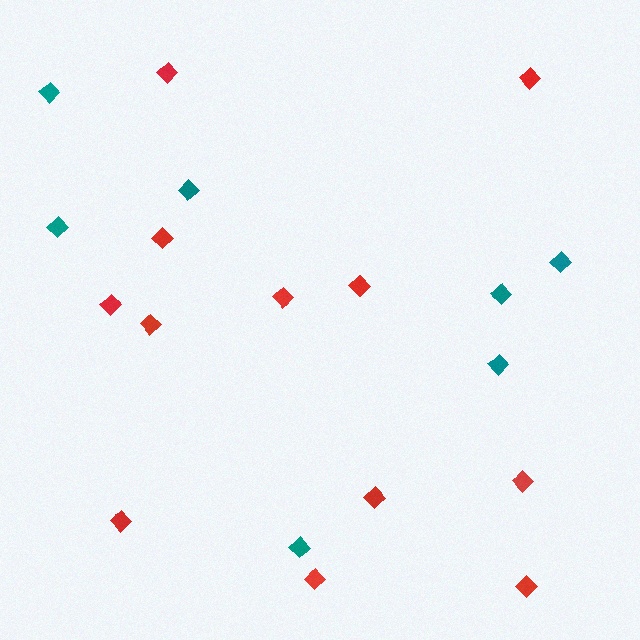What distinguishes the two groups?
There are 2 groups: one group of teal diamonds (7) and one group of red diamonds (12).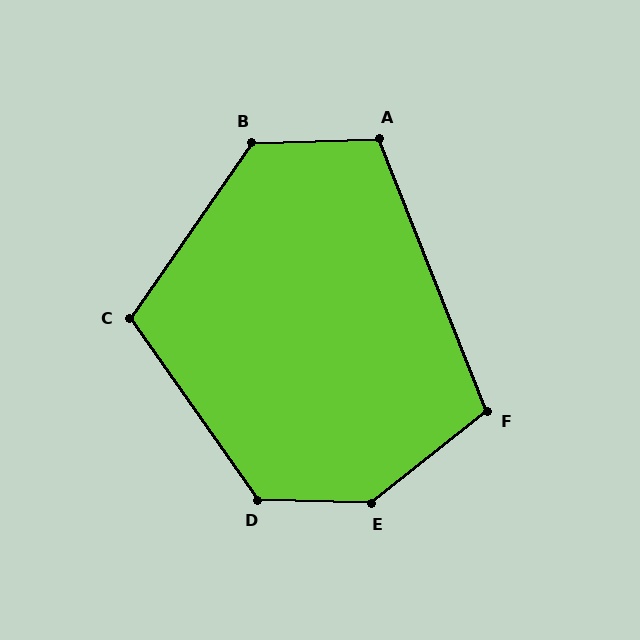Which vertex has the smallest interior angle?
F, at approximately 107 degrees.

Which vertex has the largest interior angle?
E, at approximately 140 degrees.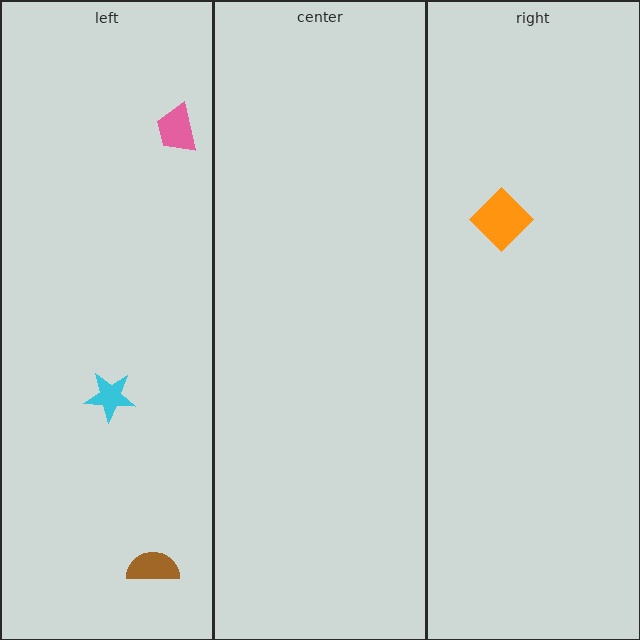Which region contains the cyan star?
The left region.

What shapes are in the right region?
The orange diamond.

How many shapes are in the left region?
3.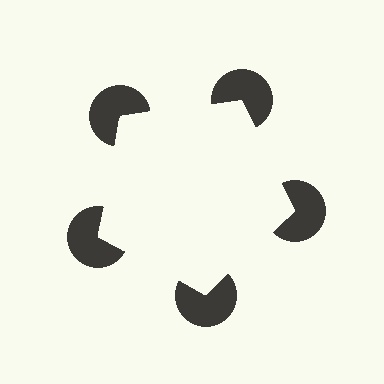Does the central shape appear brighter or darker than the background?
It typically appears slightly brighter than the background, even though no actual brightness change is drawn.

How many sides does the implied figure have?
5 sides.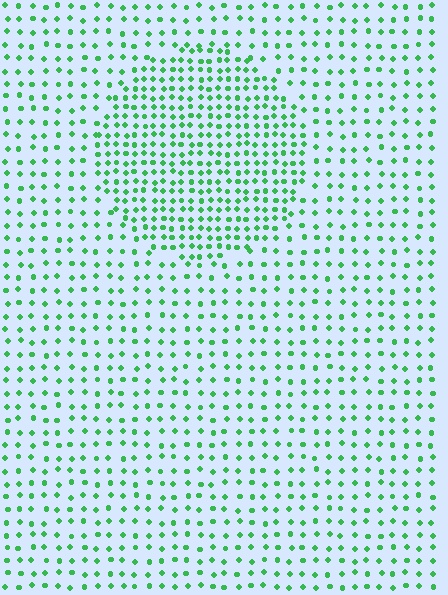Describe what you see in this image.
The image contains small green elements arranged at two different densities. A circle-shaped region is visible where the elements are more densely packed than the surrounding area.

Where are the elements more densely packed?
The elements are more densely packed inside the circle boundary.